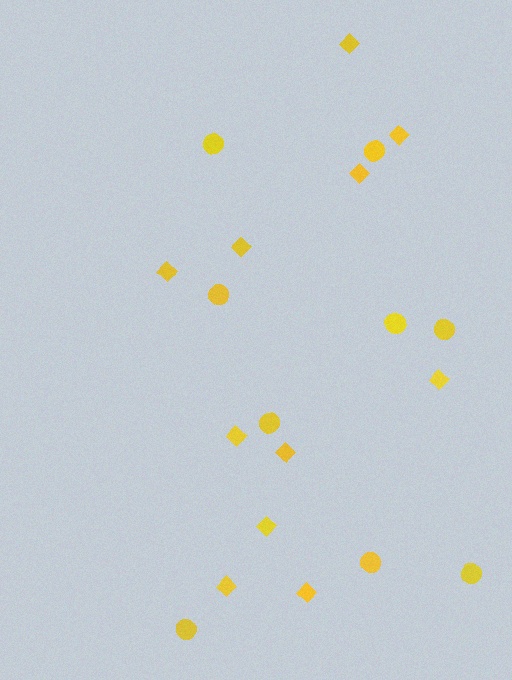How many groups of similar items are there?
There are 2 groups: one group of diamonds (11) and one group of circles (9).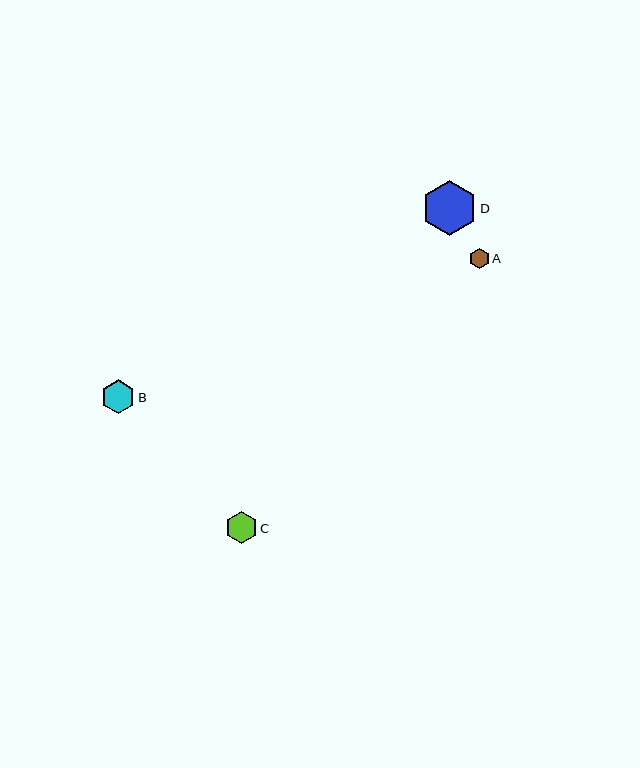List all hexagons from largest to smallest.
From largest to smallest: D, B, C, A.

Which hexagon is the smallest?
Hexagon A is the smallest with a size of approximately 20 pixels.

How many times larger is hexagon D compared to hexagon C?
Hexagon D is approximately 1.7 times the size of hexagon C.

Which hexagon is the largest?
Hexagon D is the largest with a size of approximately 56 pixels.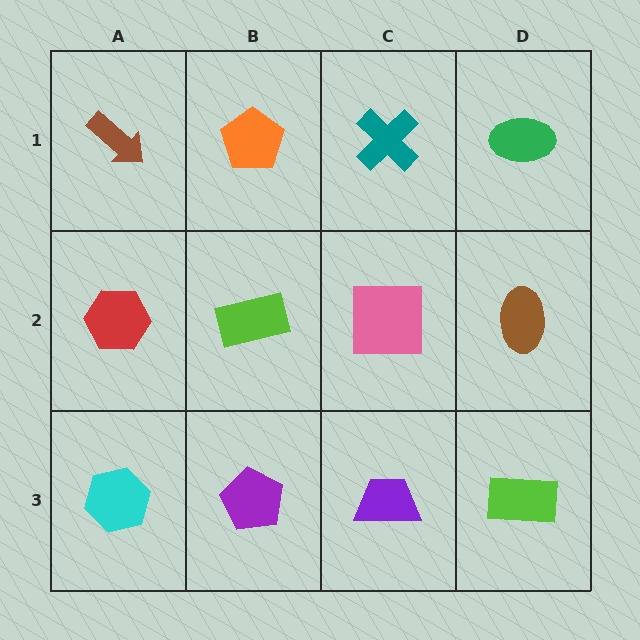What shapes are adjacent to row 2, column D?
A green ellipse (row 1, column D), a lime rectangle (row 3, column D), a pink square (row 2, column C).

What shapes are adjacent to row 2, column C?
A teal cross (row 1, column C), a purple trapezoid (row 3, column C), a lime rectangle (row 2, column B), a brown ellipse (row 2, column D).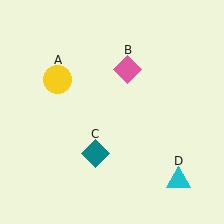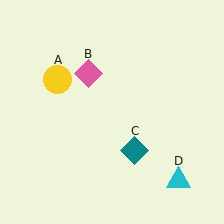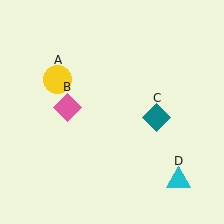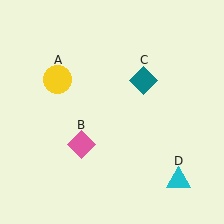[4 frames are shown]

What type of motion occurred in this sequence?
The pink diamond (object B), teal diamond (object C) rotated counterclockwise around the center of the scene.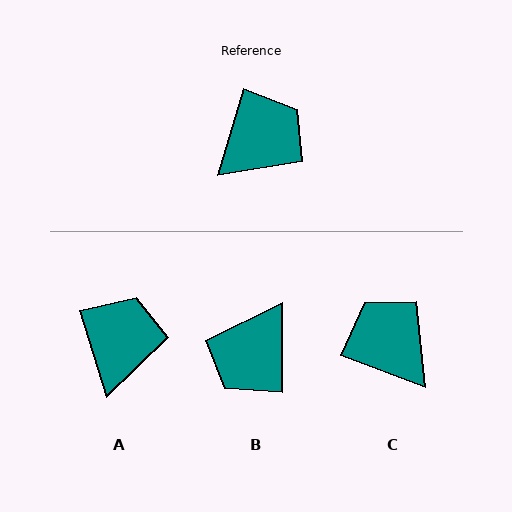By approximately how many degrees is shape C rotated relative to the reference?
Approximately 86 degrees counter-clockwise.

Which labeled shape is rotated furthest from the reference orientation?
B, about 164 degrees away.